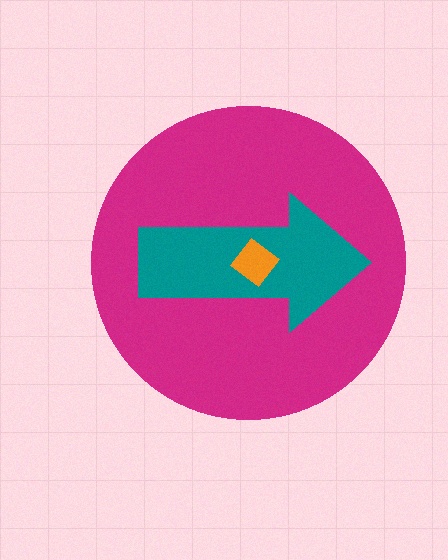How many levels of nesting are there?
3.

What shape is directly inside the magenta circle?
The teal arrow.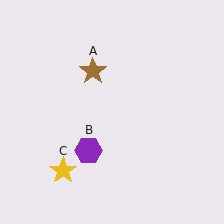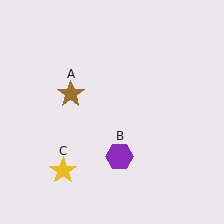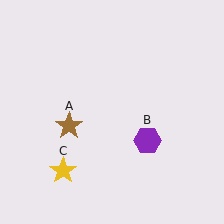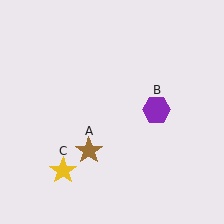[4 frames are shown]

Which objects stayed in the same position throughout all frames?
Yellow star (object C) remained stationary.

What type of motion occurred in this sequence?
The brown star (object A), purple hexagon (object B) rotated counterclockwise around the center of the scene.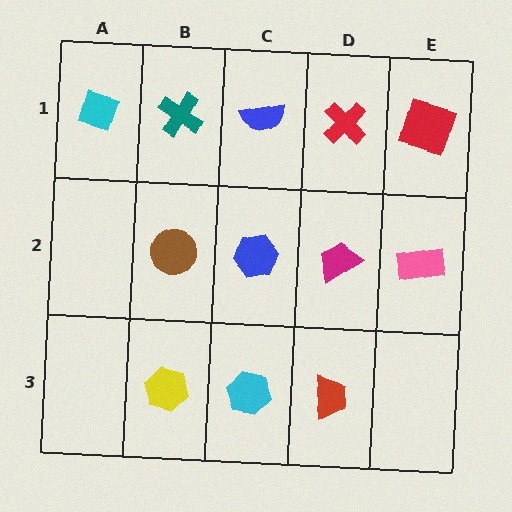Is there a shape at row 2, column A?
No, that cell is empty.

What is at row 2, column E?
A pink rectangle.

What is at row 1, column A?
A cyan diamond.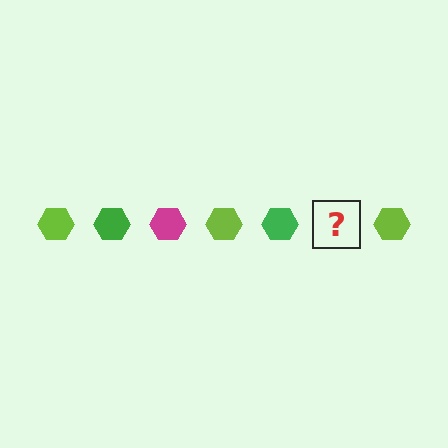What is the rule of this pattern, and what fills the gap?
The rule is that the pattern cycles through lime, green, magenta hexagons. The gap should be filled with a magenta hexagon.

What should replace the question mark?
The question mark should be replaced with a magenta hexagon.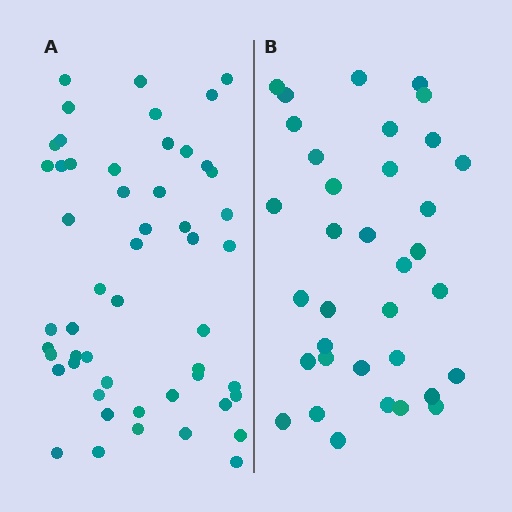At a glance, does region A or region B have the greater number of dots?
Region A (the left region) has more dots.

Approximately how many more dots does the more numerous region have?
Region A has approximately 15 more dots than region B.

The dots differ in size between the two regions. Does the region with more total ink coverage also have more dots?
No. Region B has more total ink coverage because its dots are larger, but region A actually contains more individual dots. Total area can be misleading — the number of items is what matters here.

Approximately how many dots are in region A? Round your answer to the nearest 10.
About 50 dots. (The exact count is 52, which rounds to 50.)